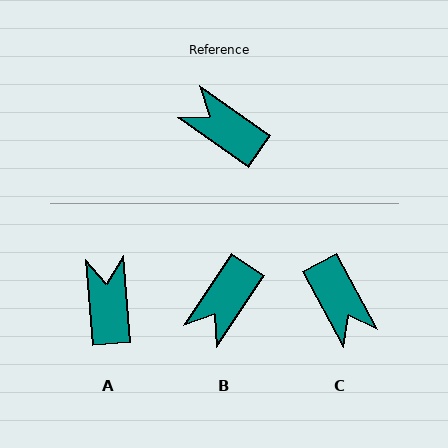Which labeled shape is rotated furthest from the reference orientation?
C, about 153 degrees away.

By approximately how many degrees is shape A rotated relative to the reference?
Approximately 51 degrees clockwise.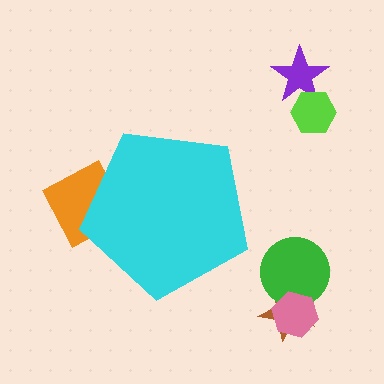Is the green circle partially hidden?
No, the green circle is fully visible.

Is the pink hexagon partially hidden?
No, the pink hexagon is fully visible.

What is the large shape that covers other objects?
A cyan pentagon.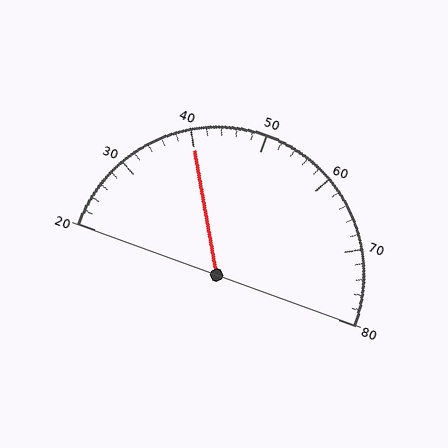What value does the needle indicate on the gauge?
The needle indicates approximately 40.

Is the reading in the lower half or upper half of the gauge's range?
The reading is in the lower half of the range (20 to 80).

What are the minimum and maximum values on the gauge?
The gauge ranges from 20 to 80.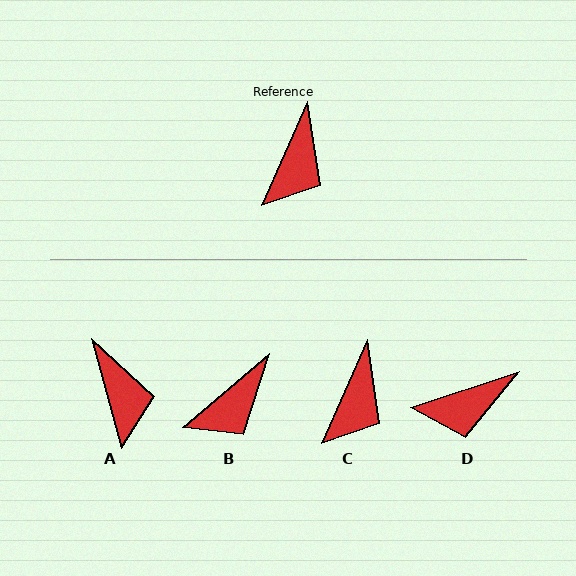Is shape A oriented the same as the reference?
No, it is off by about 39 degrees.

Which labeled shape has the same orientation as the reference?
C.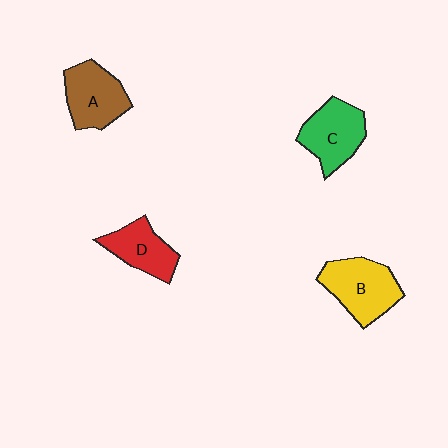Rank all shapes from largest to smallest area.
From largest to smallest: B (yellow), C (green), A (brown), D (red).